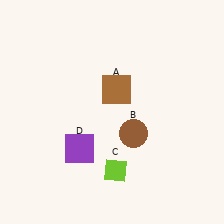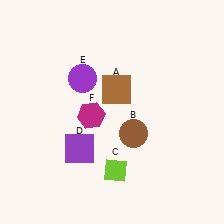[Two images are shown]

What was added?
A purple circle (E), a magenta hexagon (F) were added in Image 2.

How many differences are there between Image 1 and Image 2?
There are 2 differences between the two images.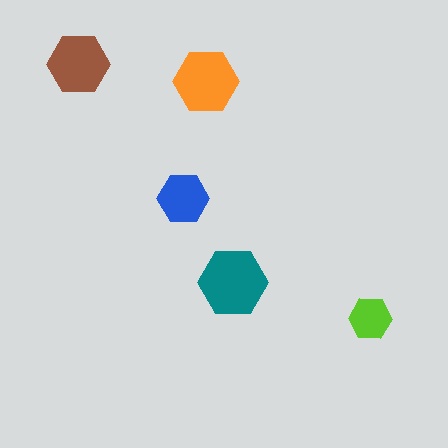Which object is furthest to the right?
The lime hexagon is rightmost.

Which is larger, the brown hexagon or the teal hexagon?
The teal one.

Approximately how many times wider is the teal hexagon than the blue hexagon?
About 1.5 times wider.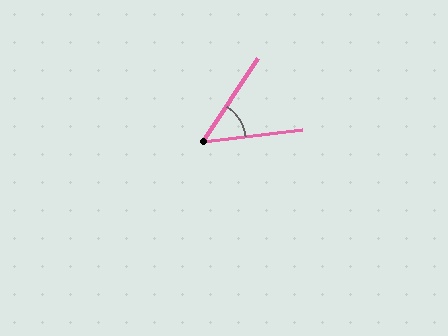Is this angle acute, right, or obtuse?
It is acute.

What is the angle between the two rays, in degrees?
Approximately 49 degrees.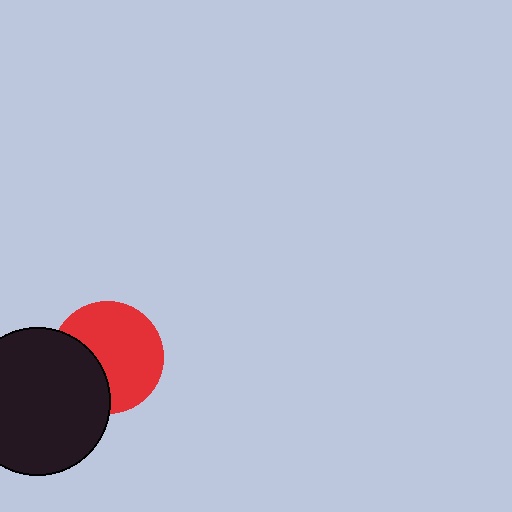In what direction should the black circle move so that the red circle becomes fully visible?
The black circle should move left. That is the shortest direction to clear the overlap and leave the red circle fully visible.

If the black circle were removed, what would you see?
You would see the complete red circle.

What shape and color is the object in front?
The object in front is a black circle.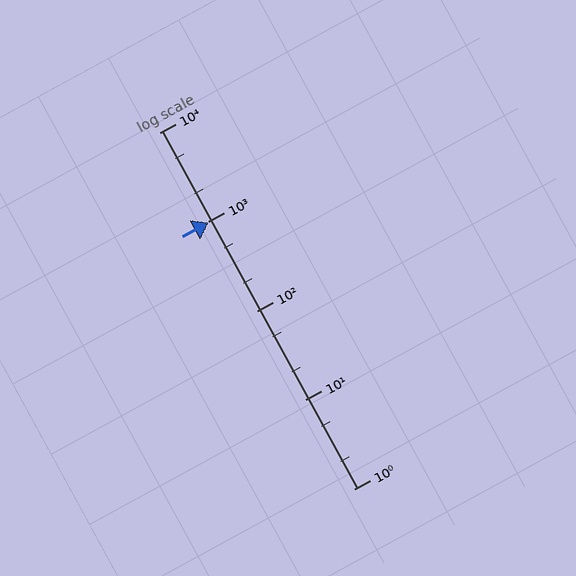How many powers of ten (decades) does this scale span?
The scale spans 4 decades, from 1 to 10000.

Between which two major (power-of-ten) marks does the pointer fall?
The pointer is between 100 and 1000.